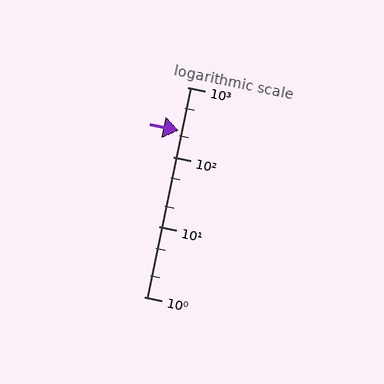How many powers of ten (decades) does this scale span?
The scale spans 3 decades, from 1 to 1000.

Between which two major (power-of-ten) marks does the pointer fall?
The pointer is between 100 and 1000.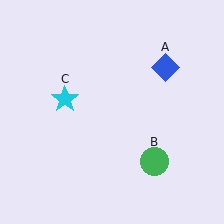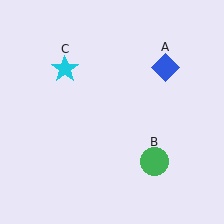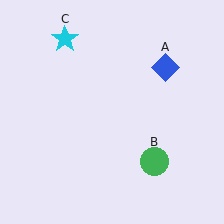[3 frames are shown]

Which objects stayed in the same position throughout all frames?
Blue diamond (object A) and green circle (object B) remained stationary.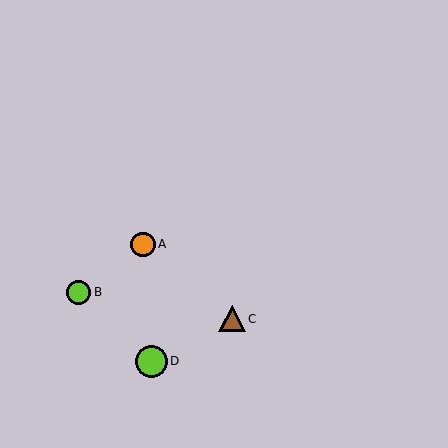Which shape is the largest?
The lime circle (labeled D) is the largest.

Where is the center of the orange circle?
The center of the orange circle is at (143, 244).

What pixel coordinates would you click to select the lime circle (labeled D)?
Click at (151, 361) to select the lime circle D.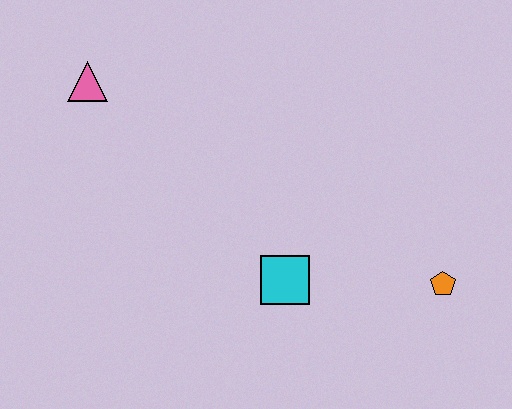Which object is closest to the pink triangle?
The cyan square is closest to the pink triangle.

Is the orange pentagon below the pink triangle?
Yes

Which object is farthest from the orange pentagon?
The pink triangle is farthest from the orange pentagon.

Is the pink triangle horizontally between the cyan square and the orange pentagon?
No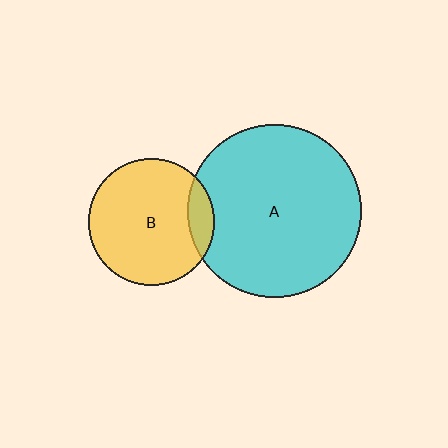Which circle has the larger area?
Circle A (cyan).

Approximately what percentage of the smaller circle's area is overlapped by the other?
Approximately 10%.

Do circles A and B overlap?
Yes.